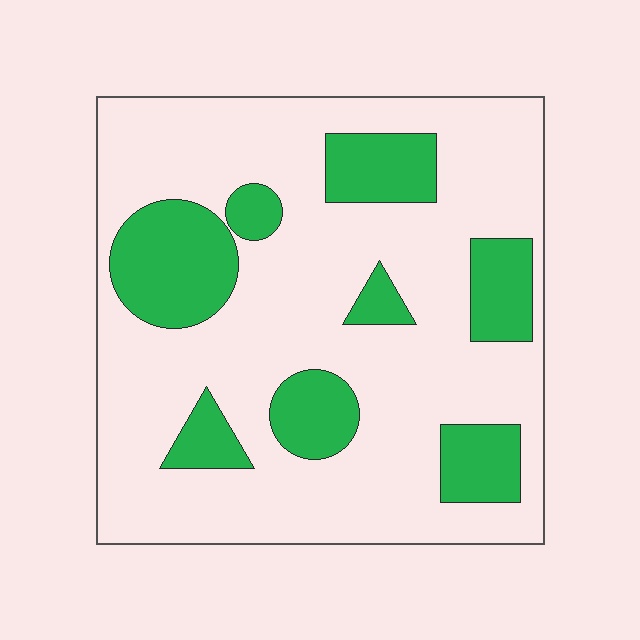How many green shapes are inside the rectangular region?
8.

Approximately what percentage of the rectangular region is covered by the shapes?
Approximately 25%.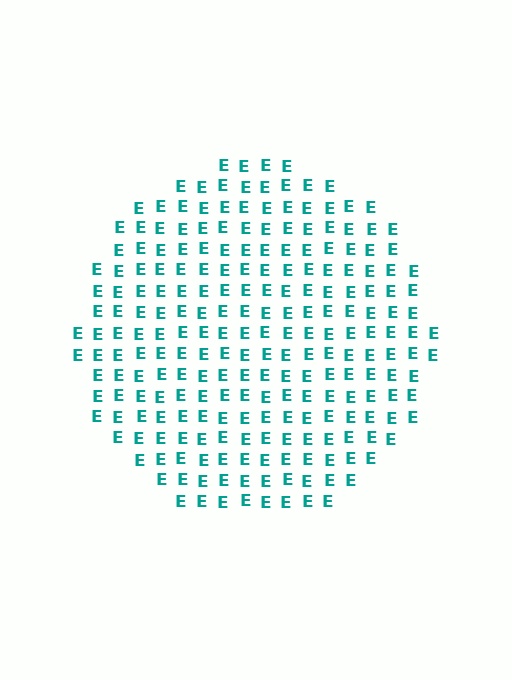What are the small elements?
The small elements are letter E's.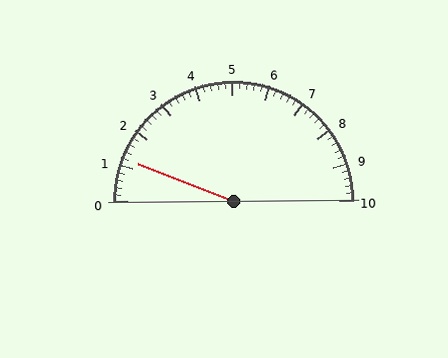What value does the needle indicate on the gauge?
The needle indicates approximately 1.2.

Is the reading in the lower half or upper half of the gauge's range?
The reading is in the lower half of the range (0 to 10).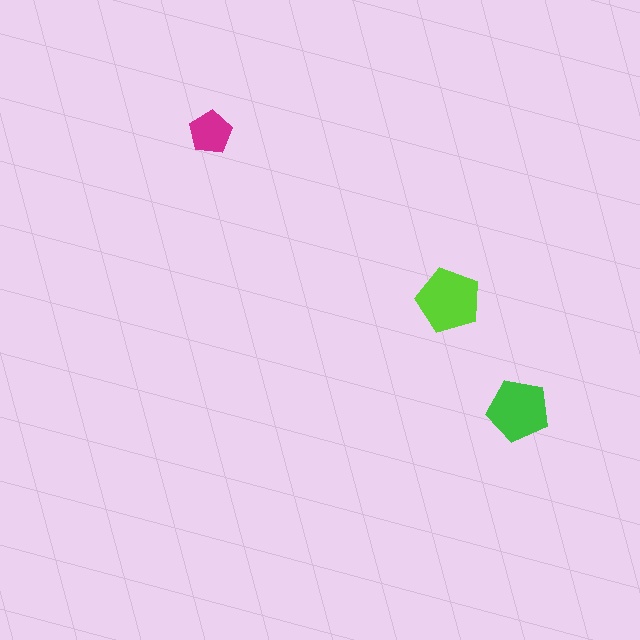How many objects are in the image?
There are 3 objects in the image.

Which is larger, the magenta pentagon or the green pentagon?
The green one.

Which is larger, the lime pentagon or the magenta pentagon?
The lime one.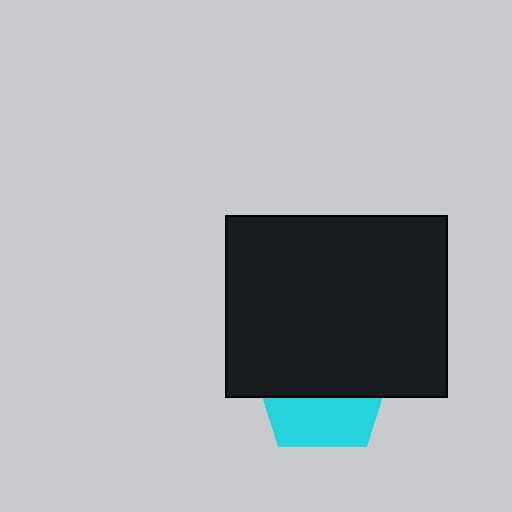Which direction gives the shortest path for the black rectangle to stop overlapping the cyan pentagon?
Moving up gives the shortest separation.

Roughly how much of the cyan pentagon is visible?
A small part of it is visible (roughly 39%).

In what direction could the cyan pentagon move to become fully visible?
The cyan pentagon could move down. That would shift it out from behind the black rectangle entirely.